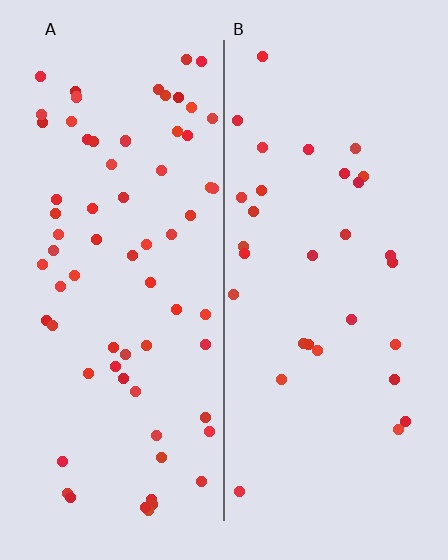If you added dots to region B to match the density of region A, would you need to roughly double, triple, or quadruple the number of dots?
Approximately double.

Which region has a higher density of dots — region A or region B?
A (the left).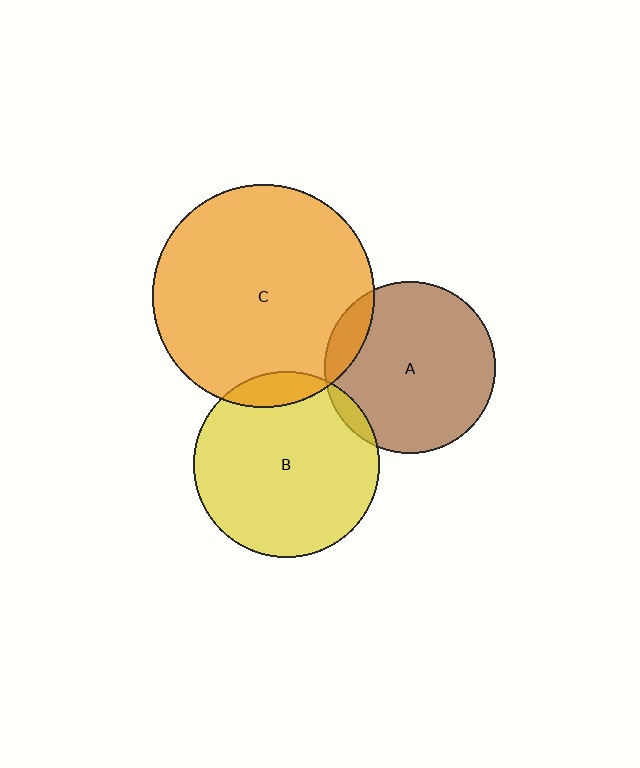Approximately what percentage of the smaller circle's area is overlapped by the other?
Approximately 10%.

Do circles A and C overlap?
Yes.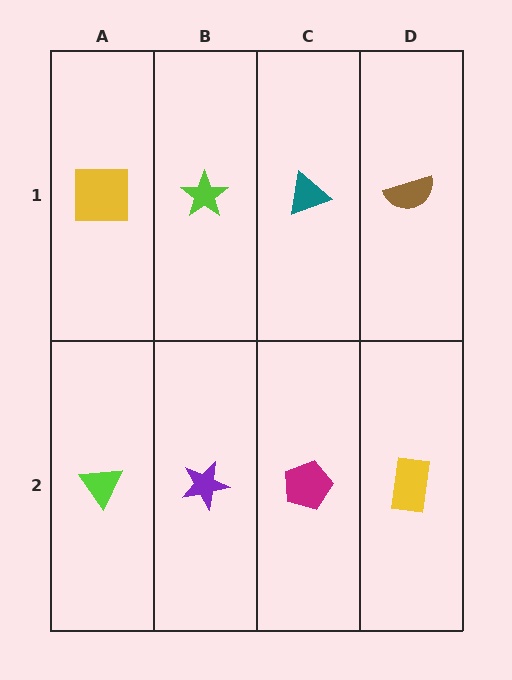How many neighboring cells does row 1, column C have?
3.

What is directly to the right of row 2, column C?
A yellow rectangle.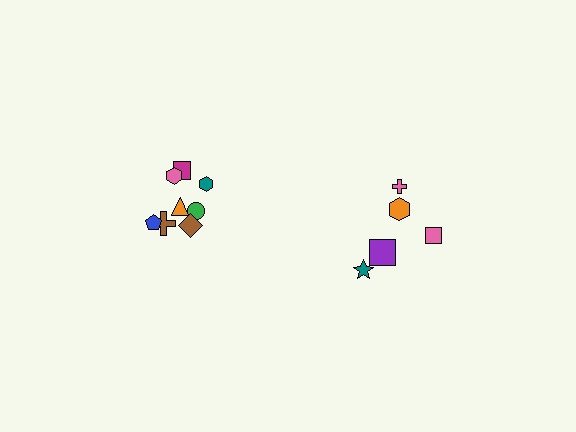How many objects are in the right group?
There are 5 objects.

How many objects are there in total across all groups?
There are 13 objects.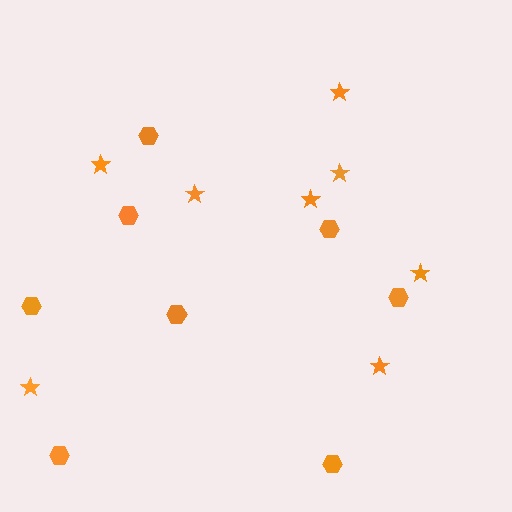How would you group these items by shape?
There are 2 groups: one group of stars (8) and one group of hexagons (8).